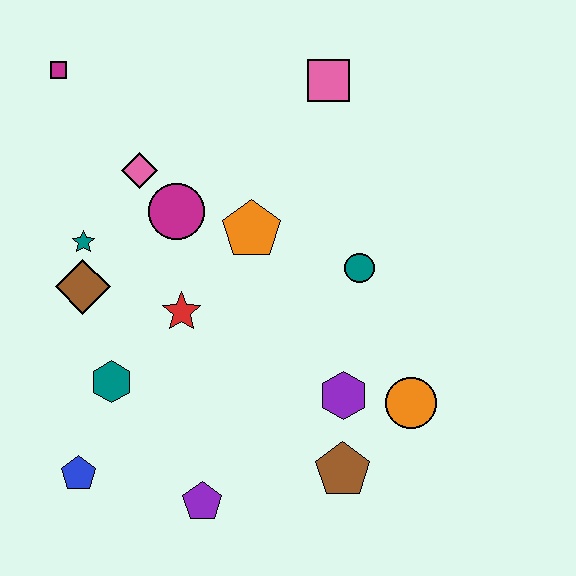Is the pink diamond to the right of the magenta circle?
No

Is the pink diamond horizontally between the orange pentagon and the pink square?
No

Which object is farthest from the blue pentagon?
The pink square is farthest from the blue pentagon.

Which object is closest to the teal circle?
The orange pentagon is closest to the teal circle.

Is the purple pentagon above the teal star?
No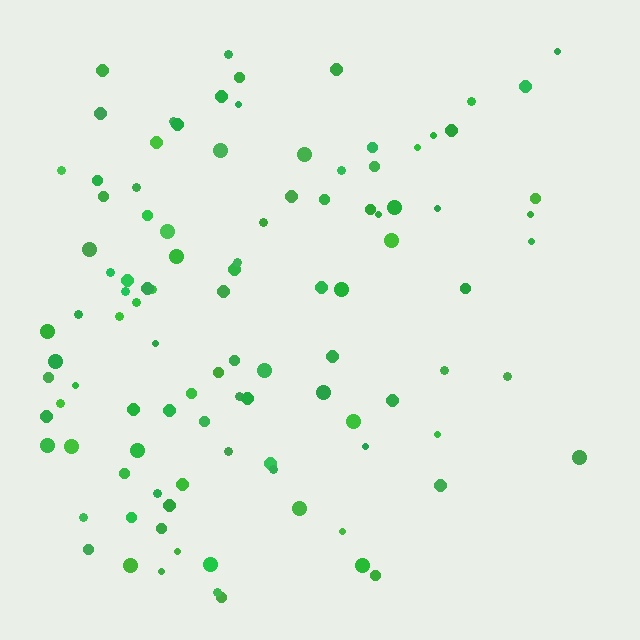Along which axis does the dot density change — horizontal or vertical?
Horizontal.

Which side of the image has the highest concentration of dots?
The left.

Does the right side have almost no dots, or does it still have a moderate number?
Still a moderate number, just noticeably fewer than the left.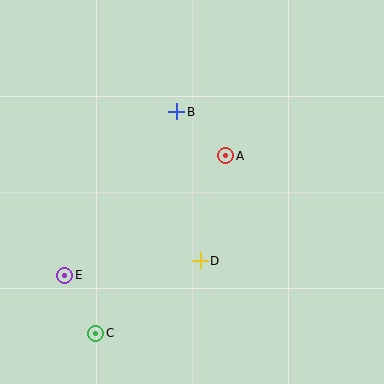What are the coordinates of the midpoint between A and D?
The midpoint between A and D is at (213, 208).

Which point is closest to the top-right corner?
Point A is closest to the top-right corner.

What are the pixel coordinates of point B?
Point B is at (177, 112).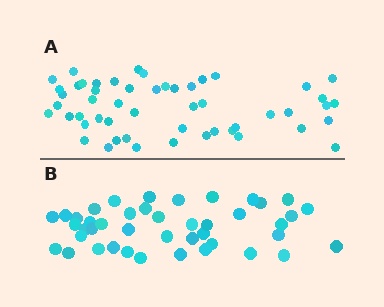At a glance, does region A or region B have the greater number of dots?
Region A (the top region) has more dots.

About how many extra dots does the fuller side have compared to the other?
Region A has roughly 8 or so more dots than region B.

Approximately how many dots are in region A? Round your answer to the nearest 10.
About 50 dots. (The exact count is 52, which rounds to 50.)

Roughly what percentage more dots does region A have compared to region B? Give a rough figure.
About 20% more.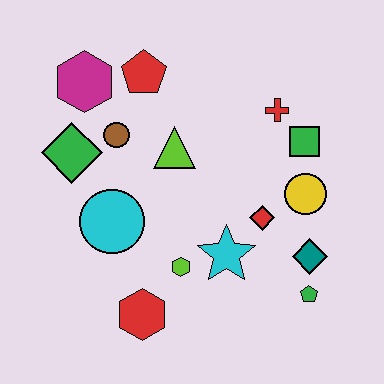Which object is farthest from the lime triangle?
The green pentagon is farthest from the lime triangle.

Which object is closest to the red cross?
The green square is closest to the red cross.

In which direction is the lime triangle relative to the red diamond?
The lime triangle is to the left of the red diamond.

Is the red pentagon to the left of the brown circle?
No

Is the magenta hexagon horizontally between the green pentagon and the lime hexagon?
No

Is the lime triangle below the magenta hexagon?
Yes